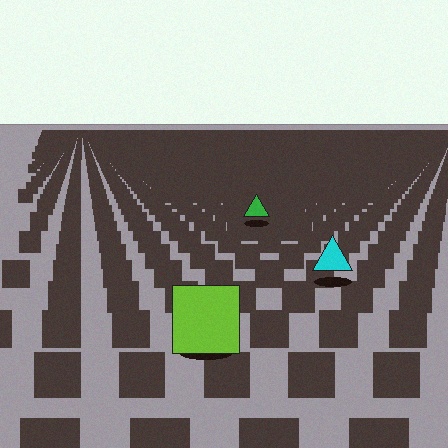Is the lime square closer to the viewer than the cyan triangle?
Yes. The lime square is closer — you can tell from the texture gradient: the ground texture is coarser near it.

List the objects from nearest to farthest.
From nearest to farthest: the lime square, the cyan triangle, the green triangle.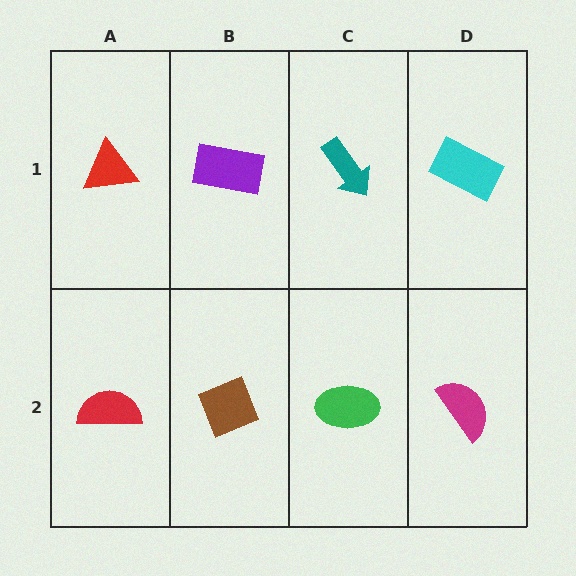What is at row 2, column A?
A red semicircle.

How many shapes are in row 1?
4 shapes.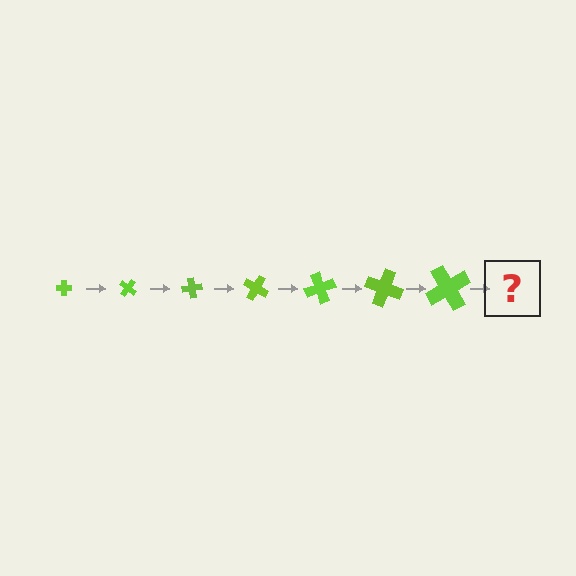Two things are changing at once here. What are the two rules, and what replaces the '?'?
The two rules are that the cross grows larger each step and it rotates 40 degrees each step. The '?' should be a cross, larger than the previous one and rotated 280 degrees from the start.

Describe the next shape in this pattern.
It should be a cross, larger than the previous one and rotated 280 degrees from the start.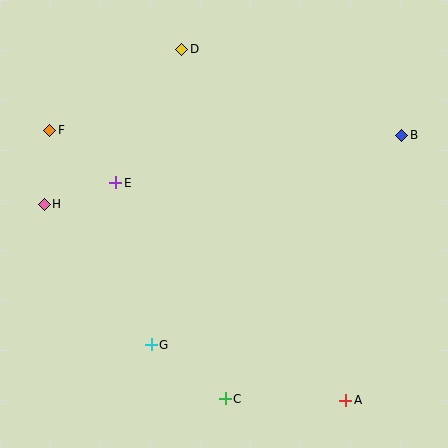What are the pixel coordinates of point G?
Point G is at (151, 345).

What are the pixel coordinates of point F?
Point F is at (50, 130).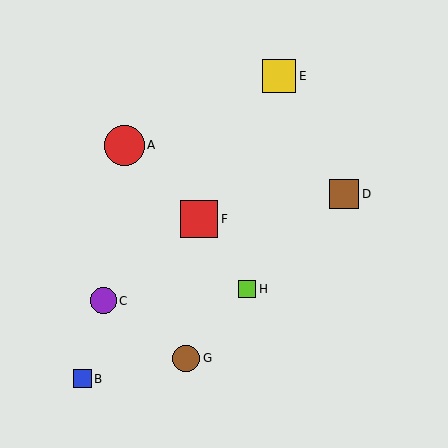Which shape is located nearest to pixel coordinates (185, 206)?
The red square (labeled F) at (199, 219) is nearest to that location.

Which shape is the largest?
The red circle (labeled A) is the largest.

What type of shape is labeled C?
Shape C is a purple circle.